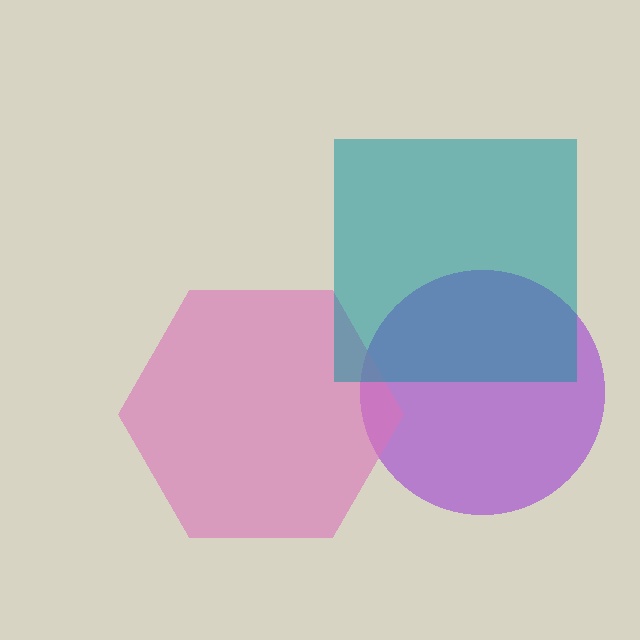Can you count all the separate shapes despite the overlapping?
Yes, there are 3 separate shapes.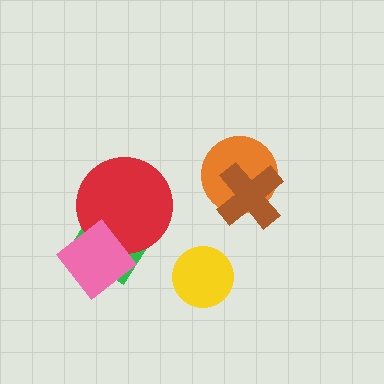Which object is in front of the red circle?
The pink diamond is in front of the red circle.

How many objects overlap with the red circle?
2 objects overlap with the red circle.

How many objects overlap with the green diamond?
2 objects overlap with the green diamond.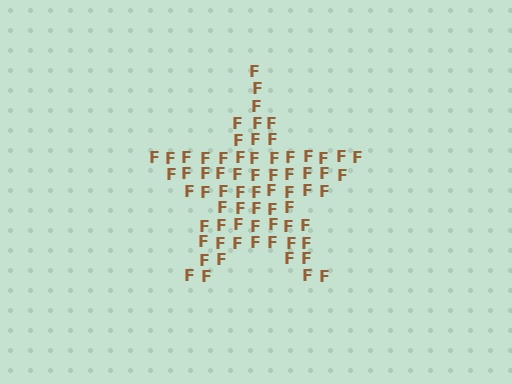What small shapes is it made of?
It is made of small letter F's.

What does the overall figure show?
The overall figure shows a star.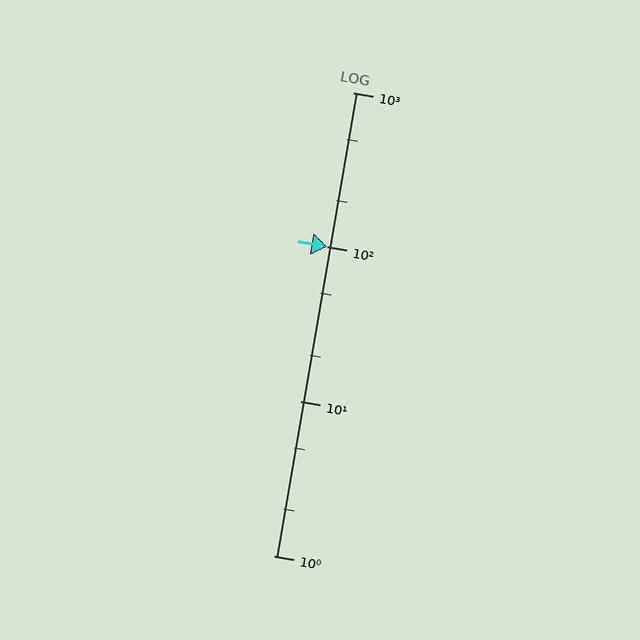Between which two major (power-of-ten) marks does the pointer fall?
The pointer is between 100 and 1000.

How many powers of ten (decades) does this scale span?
The scale spans 3 decades, from 1 to 1000.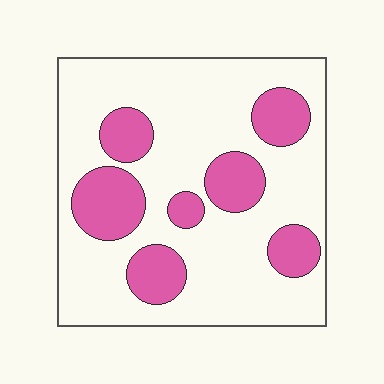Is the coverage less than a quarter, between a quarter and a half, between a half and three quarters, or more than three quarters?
Between a quarter and a half.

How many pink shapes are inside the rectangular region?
7.